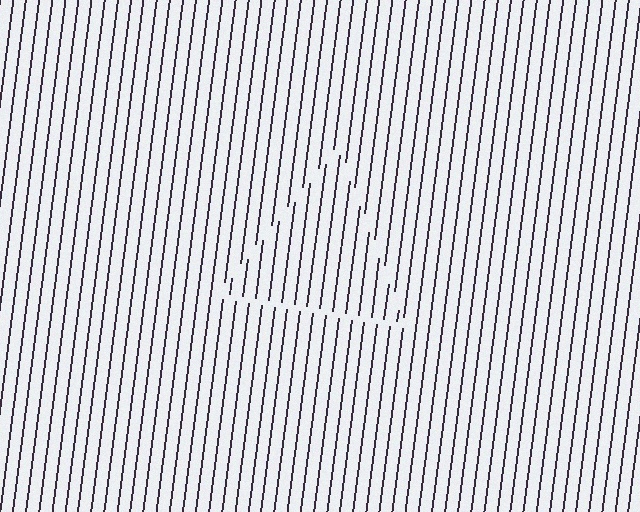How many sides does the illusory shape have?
3 sides — the line-ends trace a triangle.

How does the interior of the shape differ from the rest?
The interior of the shape contains the same grating, shifted by half a period — the contour is defined by the phase discontinuity where line-ends from the inner and outer gratings abut.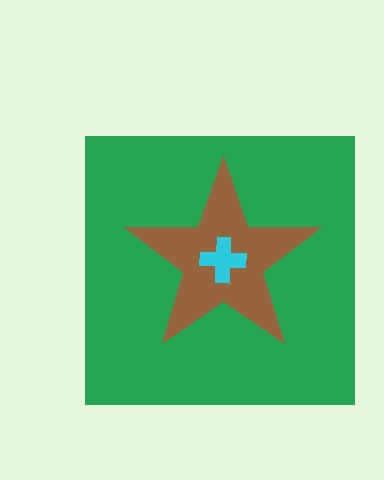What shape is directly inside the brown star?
The cyan cross.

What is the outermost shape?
The green square.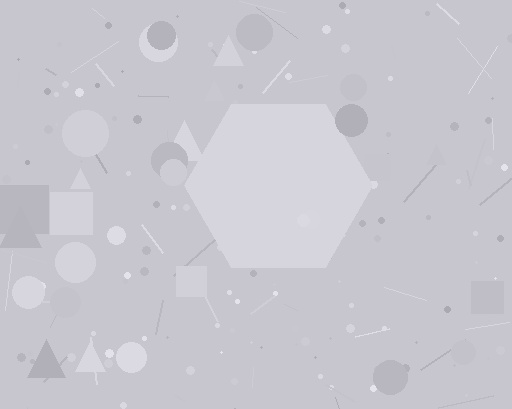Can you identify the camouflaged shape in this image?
The camouflaged shape is a hexagon.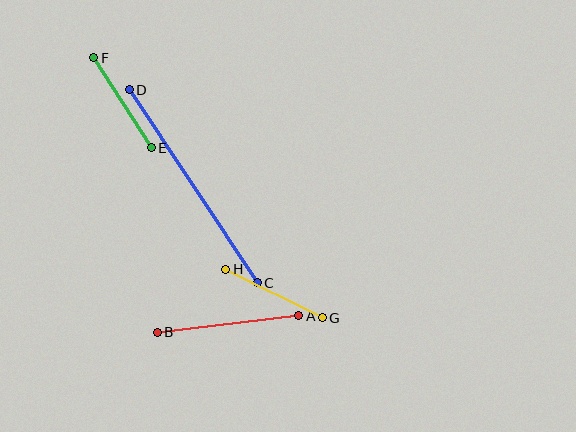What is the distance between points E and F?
The distance is approximately 107 pixels.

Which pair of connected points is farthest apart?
Points C and D are farthest apart.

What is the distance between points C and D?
The distance is approximately 231 pixels.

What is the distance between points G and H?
The distance is approximately 108 pixels.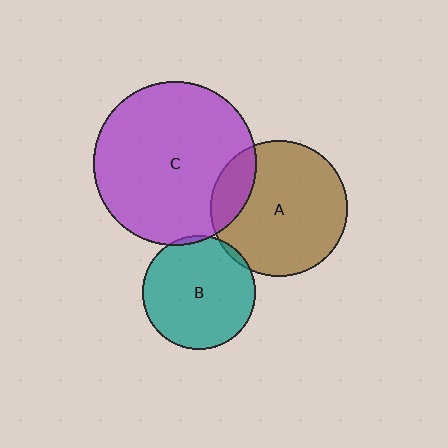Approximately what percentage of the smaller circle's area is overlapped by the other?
Approximately 15%.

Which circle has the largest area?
Circle C (purple).